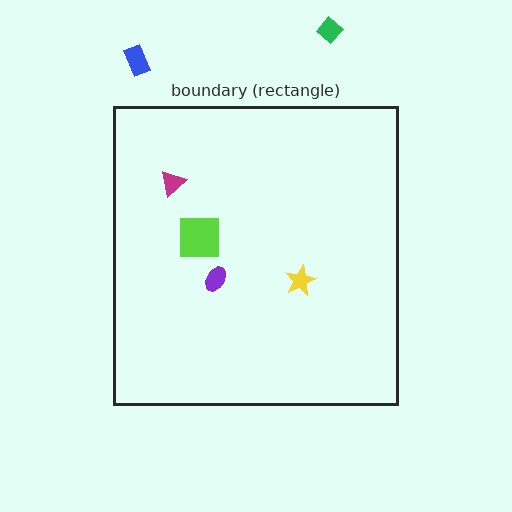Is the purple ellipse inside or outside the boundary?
Inside.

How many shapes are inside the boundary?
4 inside, 2 outside.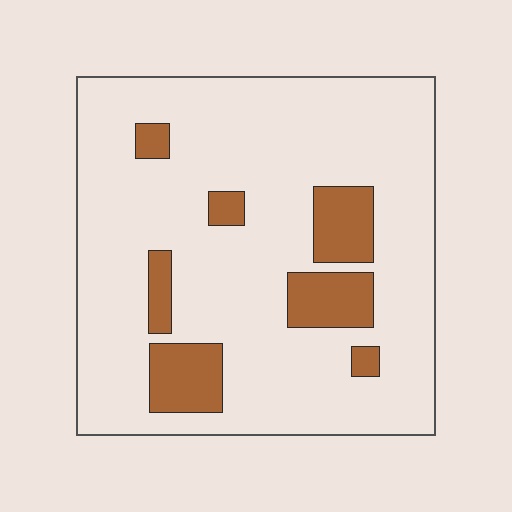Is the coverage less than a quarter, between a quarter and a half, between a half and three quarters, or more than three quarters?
Less than a quarter.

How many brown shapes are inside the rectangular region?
7.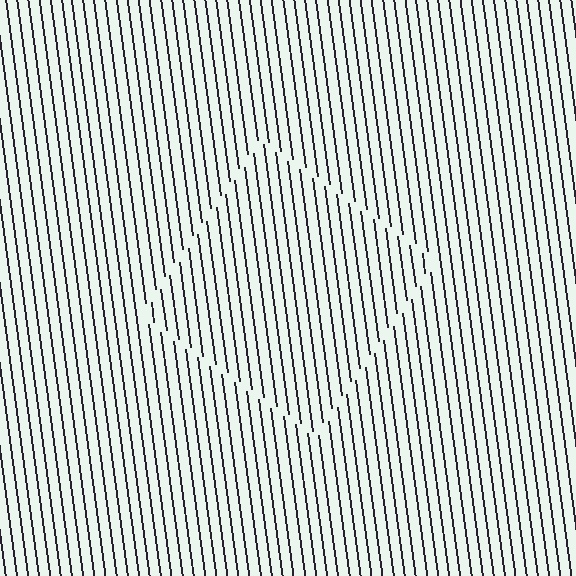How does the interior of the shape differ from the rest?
The interior of the shape contains the same grating, shifted by half a period — the contour is defined by the phase discontinuity where line-ends from the inner and outer gratings abut.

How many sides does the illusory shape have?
4 sides — the line-ends trace a square.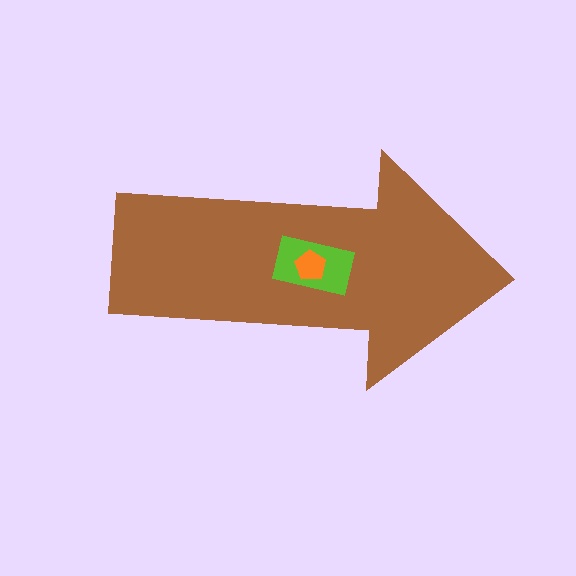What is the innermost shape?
The orange pentagon.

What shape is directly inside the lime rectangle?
The orange pentagon.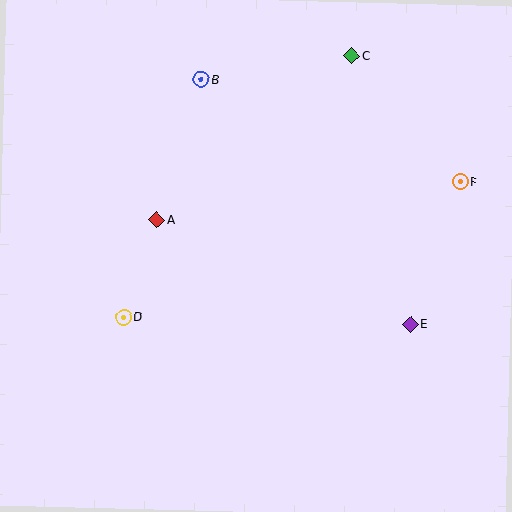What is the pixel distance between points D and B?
The distance between D and B is 250 pixels.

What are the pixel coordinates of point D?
Point D is at (124, 317).